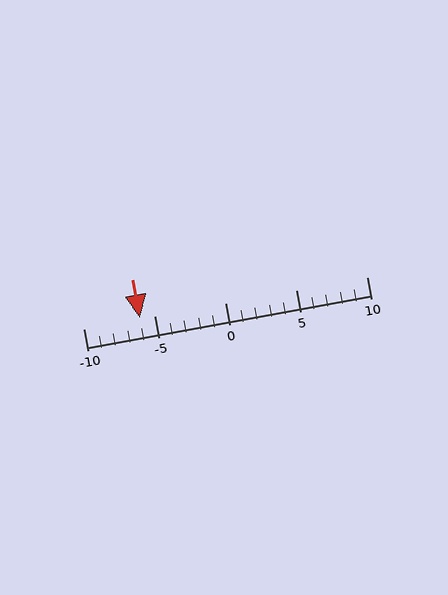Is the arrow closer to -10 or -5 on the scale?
The arrow is closer to -5.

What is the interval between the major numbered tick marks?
The major tick marks are spaced 5 units apart.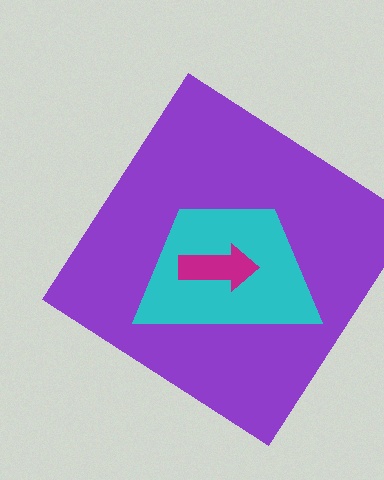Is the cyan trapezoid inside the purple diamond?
Yes.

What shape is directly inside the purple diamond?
The cyan trapezoid.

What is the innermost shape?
The magenta arrow.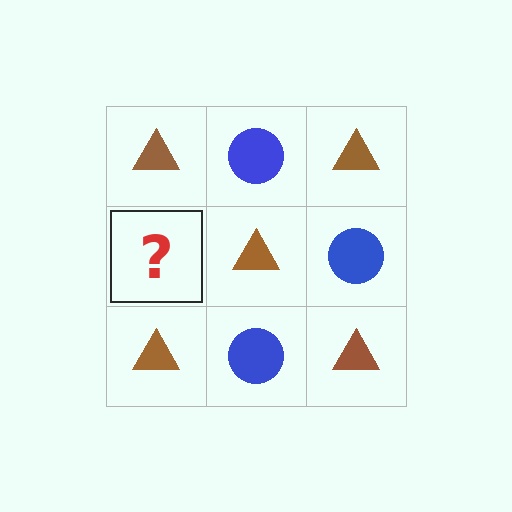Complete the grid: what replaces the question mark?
The question mark should be replaced with a blue circle.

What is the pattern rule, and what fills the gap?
The rule is that it alternates brown triangle and blue circle in a checkerboard pattern. The gap should be filled with a blue circle.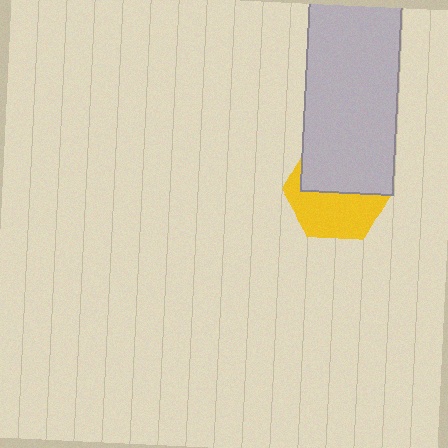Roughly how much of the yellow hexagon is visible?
About half of it is visible (roughly 51%).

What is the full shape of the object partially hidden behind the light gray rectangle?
The partially hidden object is a yellow hexagon.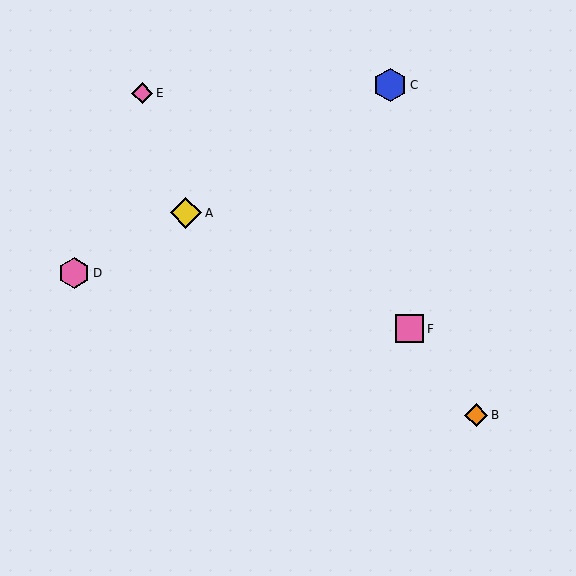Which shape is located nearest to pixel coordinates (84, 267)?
The pink hexagon (labeled D) at (74, 273) is nearest to that location.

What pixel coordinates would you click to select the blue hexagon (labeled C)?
Click at (390, 85) to select the blue hexagon C.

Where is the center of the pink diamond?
The center of the pink diamond is at (142, 93).